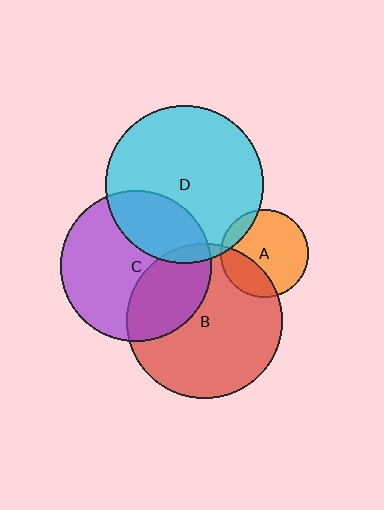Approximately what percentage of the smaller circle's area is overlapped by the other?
Approximately 5%.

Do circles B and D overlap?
Yes.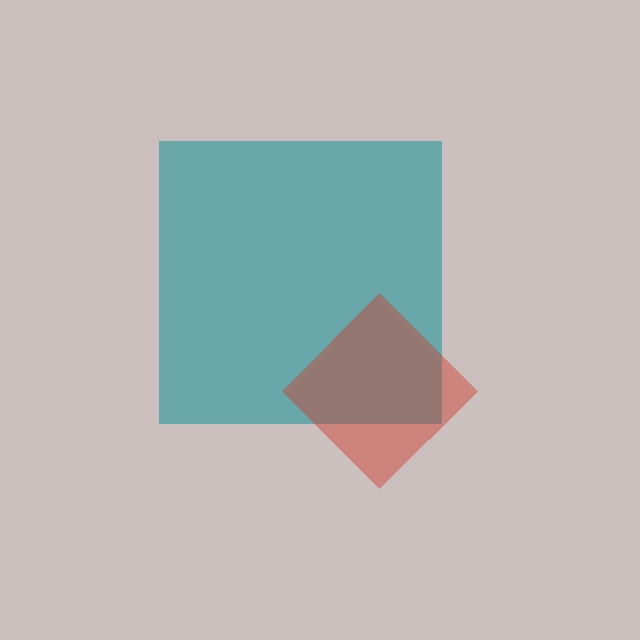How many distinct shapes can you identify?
There are 2 distinct shapes: a teal square, a red diamond.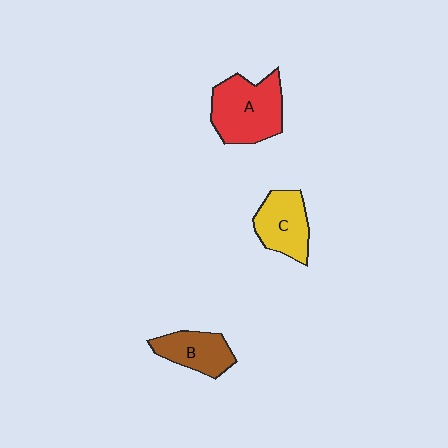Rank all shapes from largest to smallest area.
From largest to smallest: A (red), C (yellow), B (brown).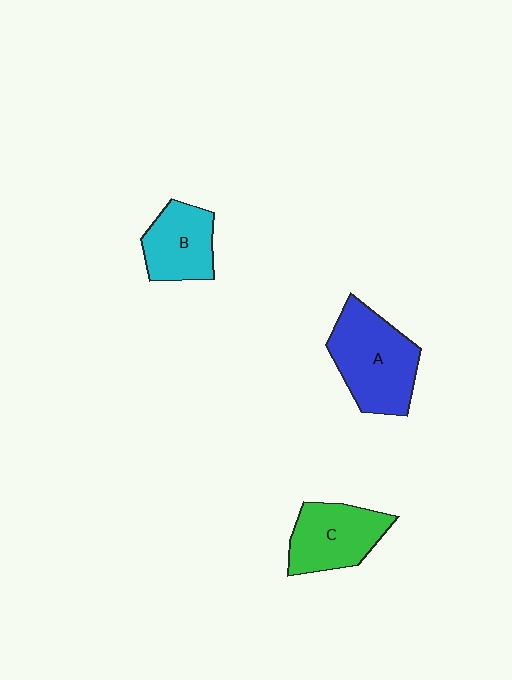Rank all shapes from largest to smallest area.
From largest to smallest: A (blue), C (green), B (cyan).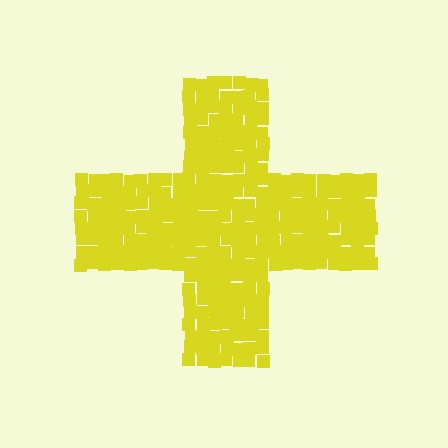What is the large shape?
The large shape is a cross.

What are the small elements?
The small elements are squares.